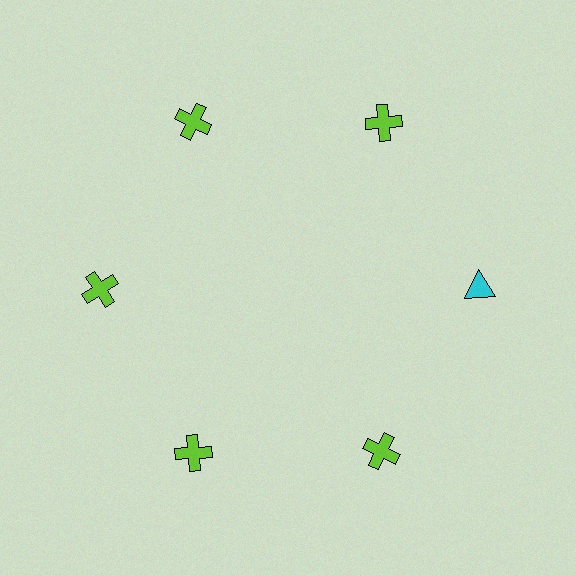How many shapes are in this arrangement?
There are 6 shapes arranged in a ring pattern.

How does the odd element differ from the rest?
It differs in both color (cyan instead of lime) and shape (triangle instead of cross).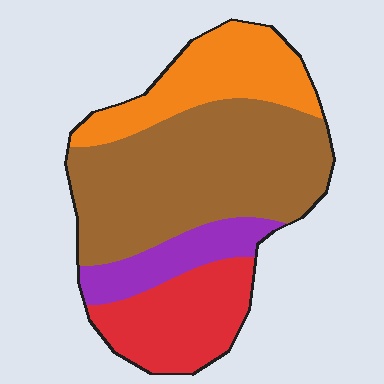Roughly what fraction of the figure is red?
Red covers around 20% of the figure.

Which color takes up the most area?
Brown, at roughly 45%.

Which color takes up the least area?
Purple, at roughly 10%.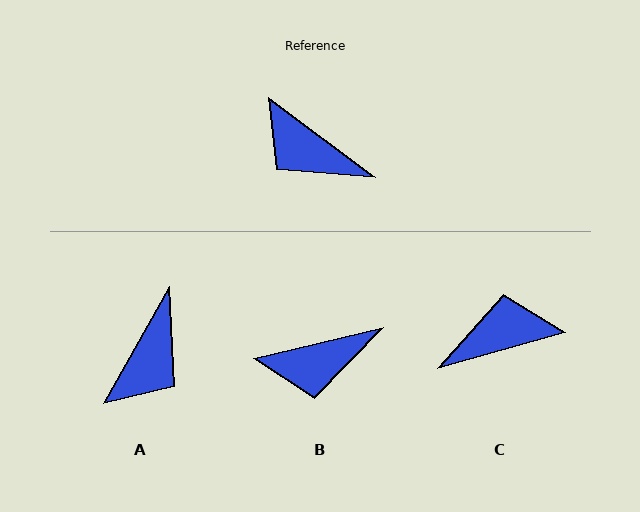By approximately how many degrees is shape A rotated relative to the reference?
Approximately 97 degrees counter-clockwise.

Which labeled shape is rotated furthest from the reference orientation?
C, about 128 degrees away.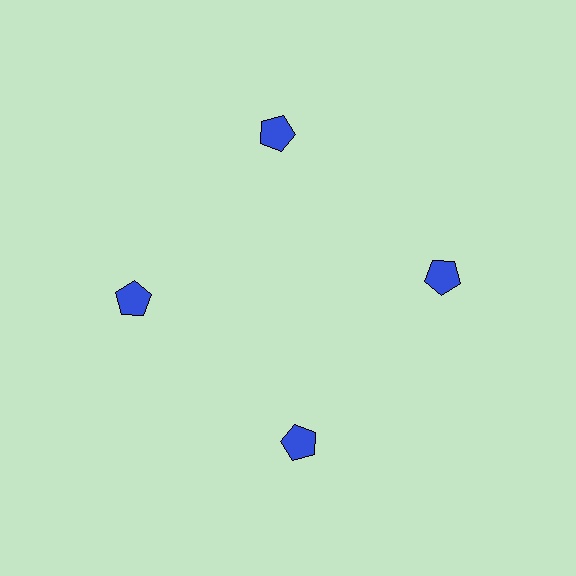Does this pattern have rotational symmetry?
Yes, this pattern has 4-fold rotational symmetry. It looks the same after rotating 90 degrees around the center.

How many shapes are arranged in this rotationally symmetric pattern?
There are 4 shapes, arranged in 4 groups of 1.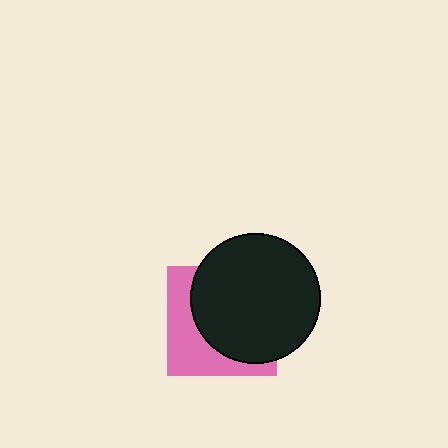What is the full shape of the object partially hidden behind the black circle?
The partially hidden object is a pink square.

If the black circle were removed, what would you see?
You would see the complete pink square.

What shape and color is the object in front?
The object in front is a black circle.